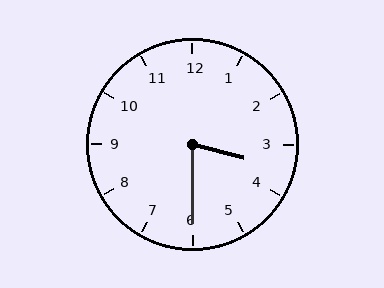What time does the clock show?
3:30.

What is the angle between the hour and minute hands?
Approximately 75 degrees.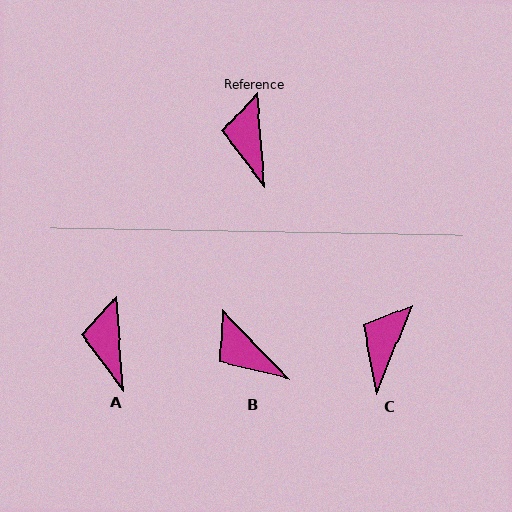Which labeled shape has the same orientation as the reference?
A.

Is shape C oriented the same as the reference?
No, it is off by about 26 degrees.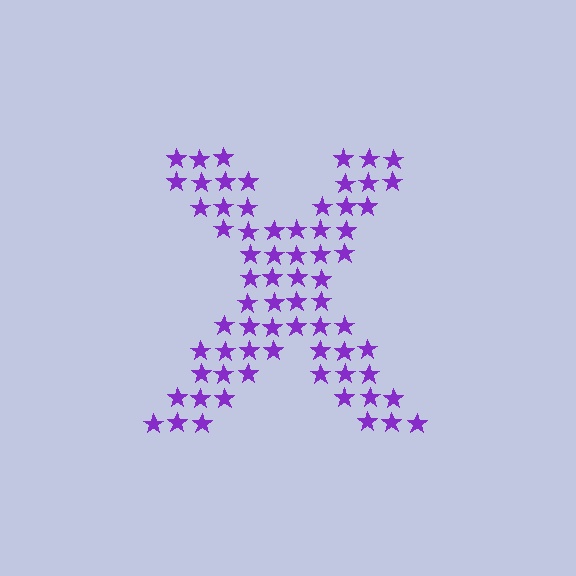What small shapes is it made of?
It is made of small stars.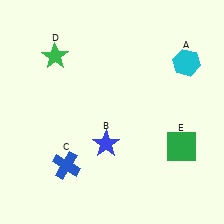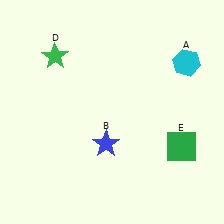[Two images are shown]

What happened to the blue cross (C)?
The blue cross (C) was removed in Image 2. It was in the bottom-left area of Image 1.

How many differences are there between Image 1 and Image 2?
There is 1 difference between the two images.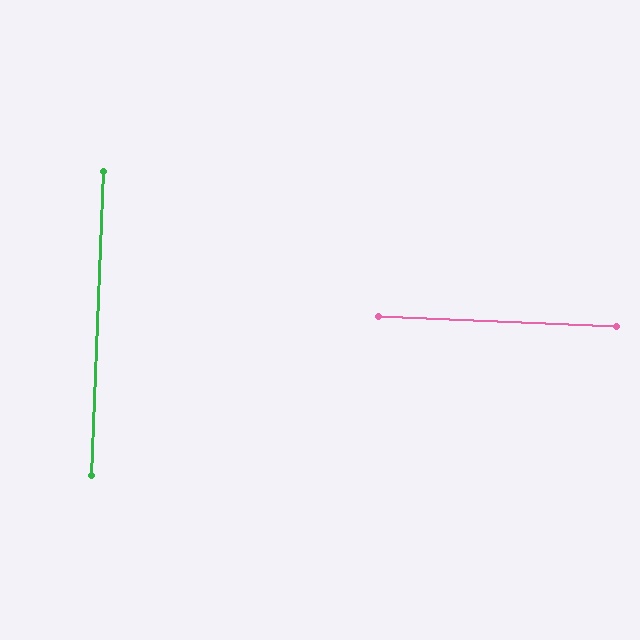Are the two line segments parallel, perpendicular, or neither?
Perpendicular — they meet at approximately 90°.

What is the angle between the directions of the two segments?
Approximately 90 degrees.